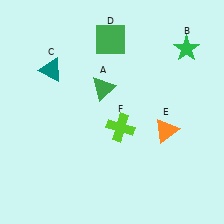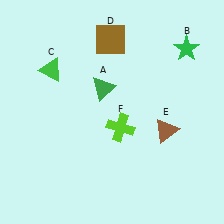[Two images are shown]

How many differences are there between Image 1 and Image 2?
There are 3 differences between the two images.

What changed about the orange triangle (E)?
In Image 1, E is orange. In Image 2, it changed to brown.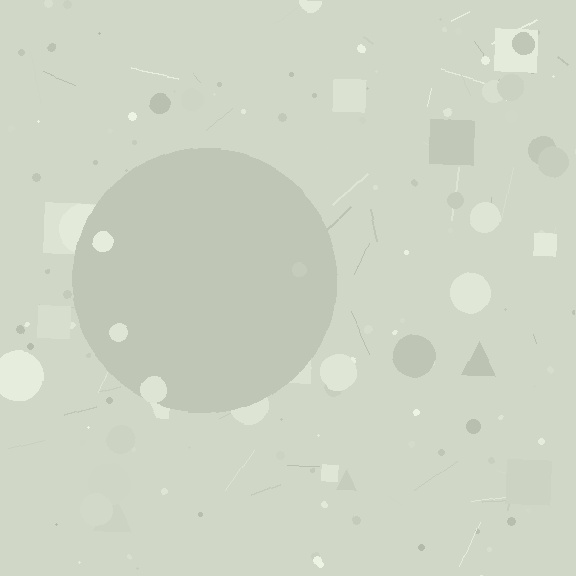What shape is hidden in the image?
A circle is hidden in the image.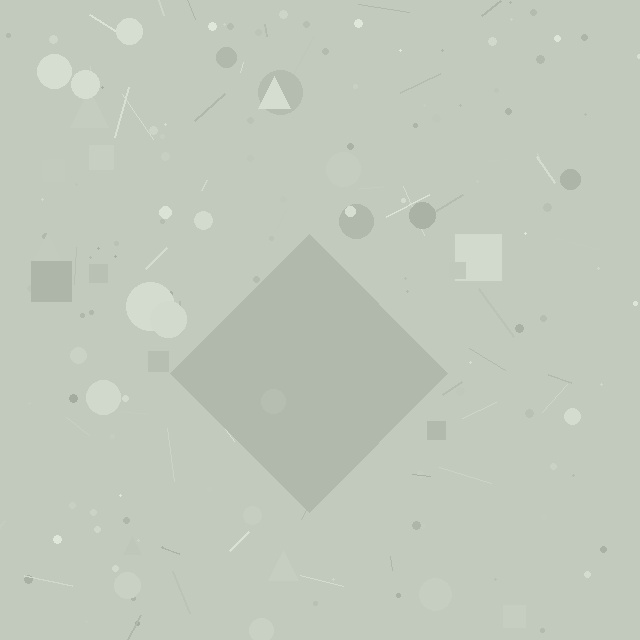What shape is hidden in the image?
A diamond is hidden in the image.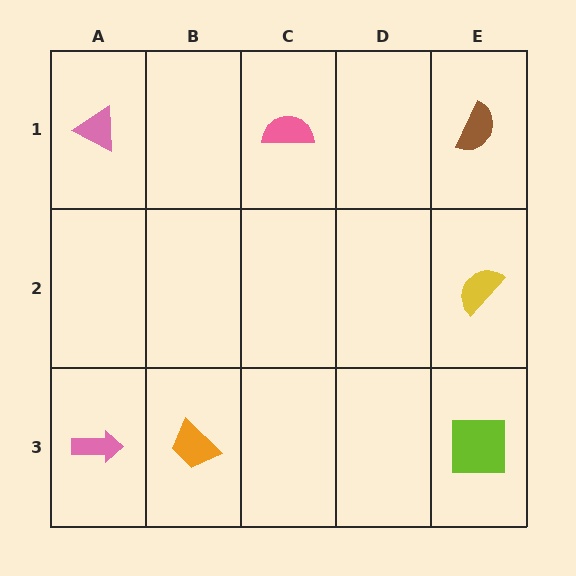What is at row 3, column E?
A lime square.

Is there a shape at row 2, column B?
No, that cell is empty.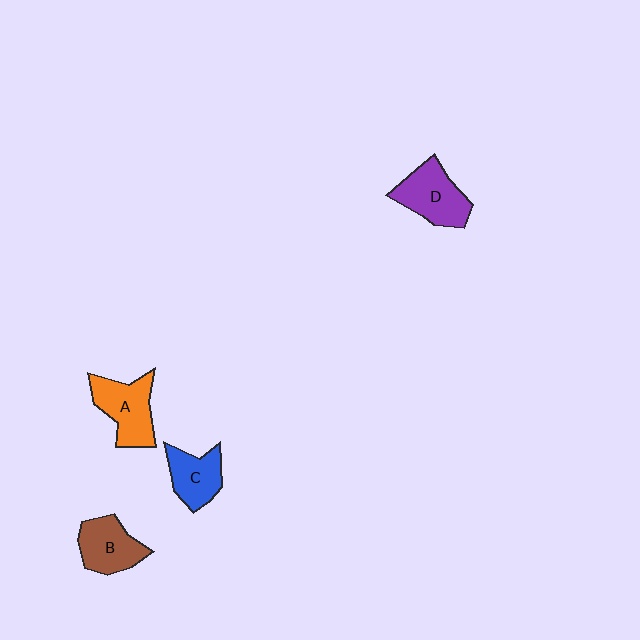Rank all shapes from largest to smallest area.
From largest to smallest: D (purple), A (orange), B (brown), C (blue).